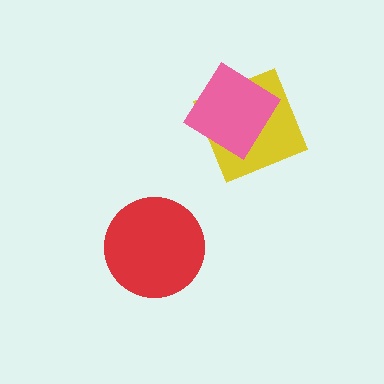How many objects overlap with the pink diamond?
1 object overlaps with the pink diamond.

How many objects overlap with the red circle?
0 objects overlap with the red circle.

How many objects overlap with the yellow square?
1 object overlaps with the yellow square.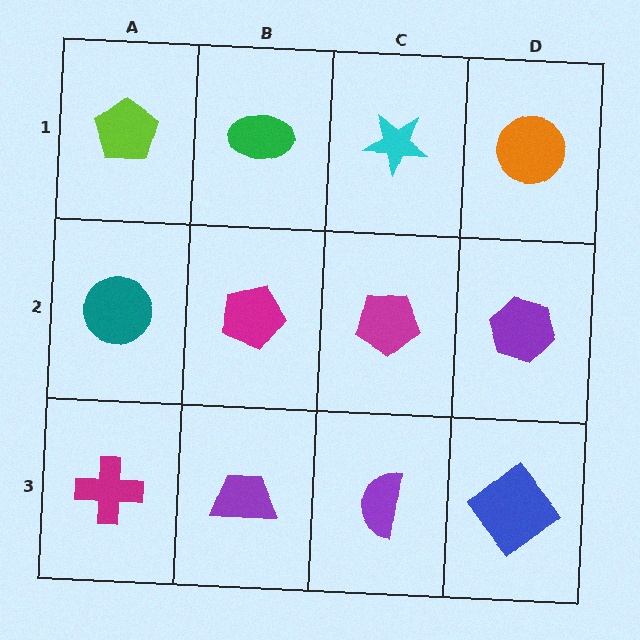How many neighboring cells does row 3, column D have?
2.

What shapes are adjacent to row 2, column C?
A cyan star (row 1, column C), a purple semicircle (row 3, column C), a magenta pentagon (row 2, column B), a purple hexagon (row 2, column D).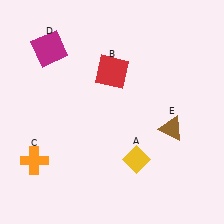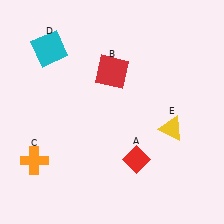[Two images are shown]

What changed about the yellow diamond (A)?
In Image 1, A is yellow. In Image 2, it changed to red.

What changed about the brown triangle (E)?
In Image 1, E is brown. In Image 2, it changed to yellow.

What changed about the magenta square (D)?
In Image 1, D is magenta. In Image 2, it changed to cyan.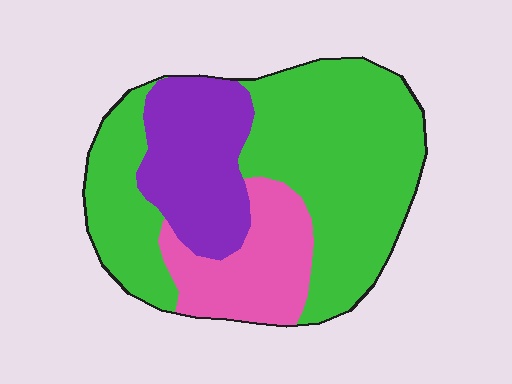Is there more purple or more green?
Green.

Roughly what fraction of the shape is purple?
Purple takes up about one quarter (1/4) of the shape.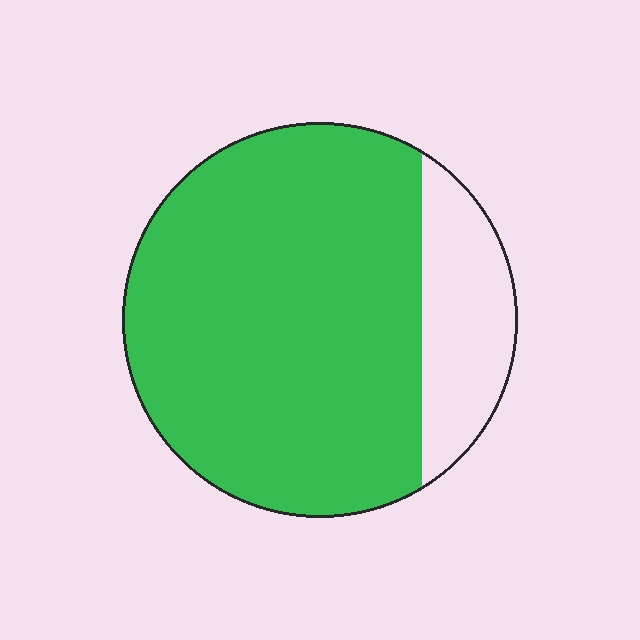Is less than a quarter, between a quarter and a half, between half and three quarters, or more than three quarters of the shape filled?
More than three quarters.